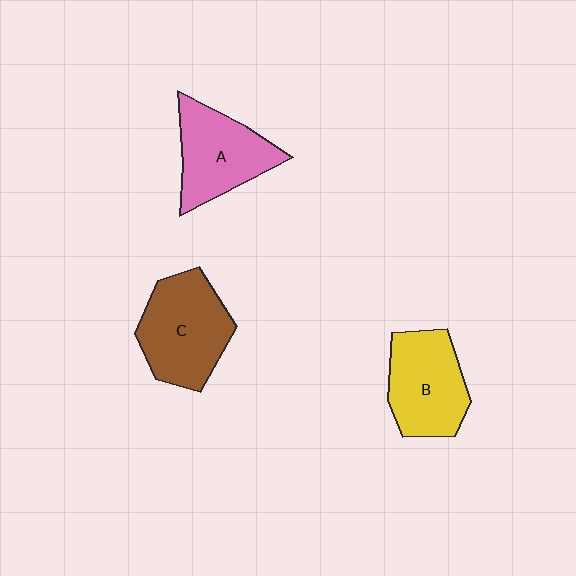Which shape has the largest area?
Shape C (brown).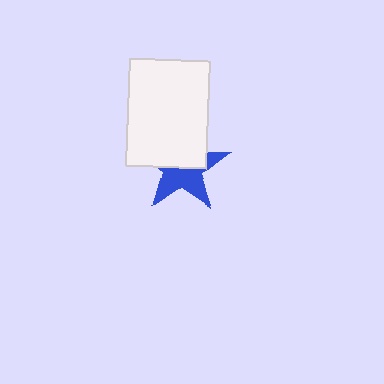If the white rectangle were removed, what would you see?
You would see the complete blue star.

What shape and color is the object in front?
The object in front is a white rectangle.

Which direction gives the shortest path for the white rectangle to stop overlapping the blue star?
Moving up gives the shortest separation.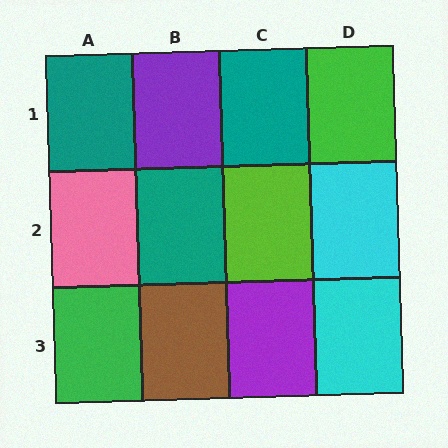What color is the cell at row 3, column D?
Cyan.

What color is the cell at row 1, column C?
Teal.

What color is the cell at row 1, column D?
Green.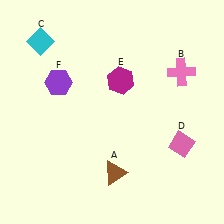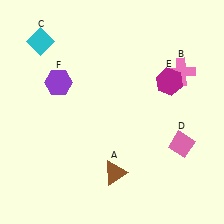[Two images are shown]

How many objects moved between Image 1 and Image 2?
1 object moved between the two images.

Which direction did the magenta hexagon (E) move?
The magenta hexagon (E) moved right.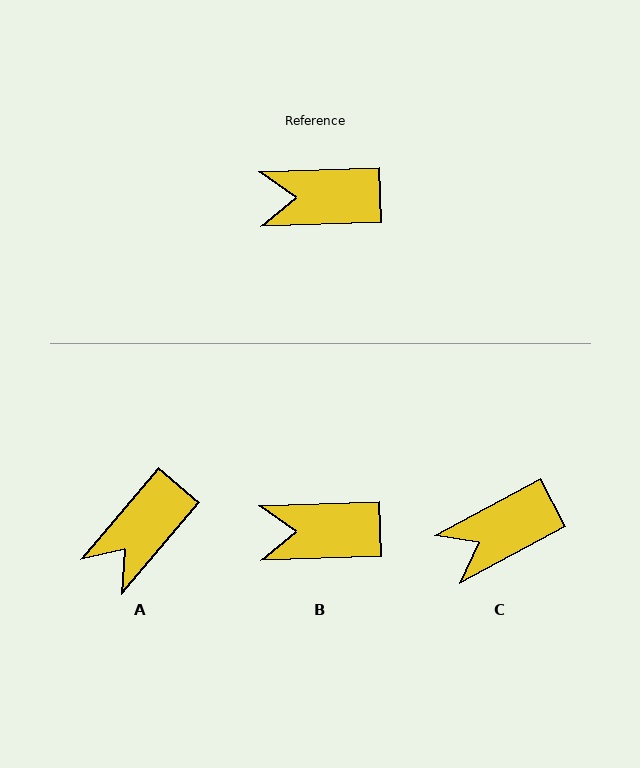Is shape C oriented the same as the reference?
No, it is off by about 27 degrees.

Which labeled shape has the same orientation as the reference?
B.